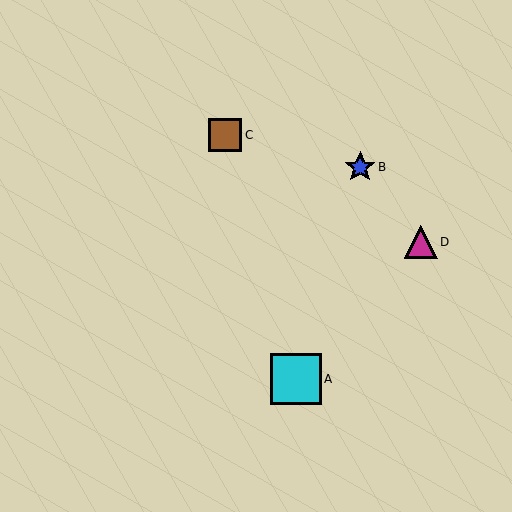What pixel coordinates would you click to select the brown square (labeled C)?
Click at (225, 135) to select the brown square C.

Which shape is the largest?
The cyan square (labeled A) is the largest.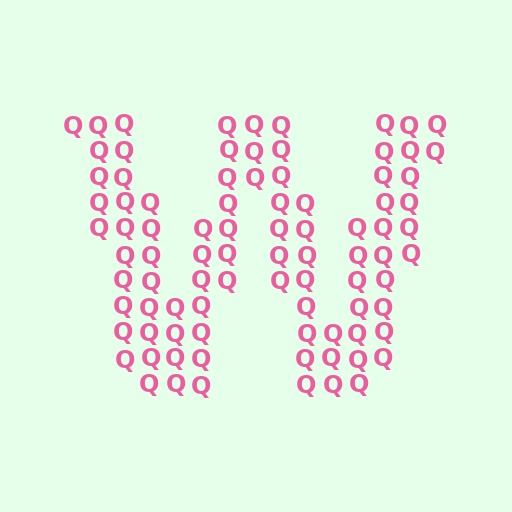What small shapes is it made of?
It is made of small letter Q's.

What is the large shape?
The large shape is the letter W.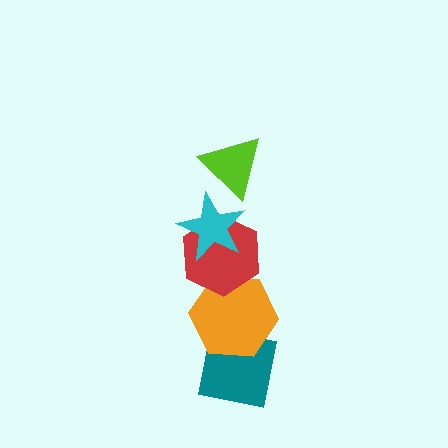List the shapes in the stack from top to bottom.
From top to bottom: the lime triangle, the cyan star, the red hexagon, the orange hexagon, the teal square.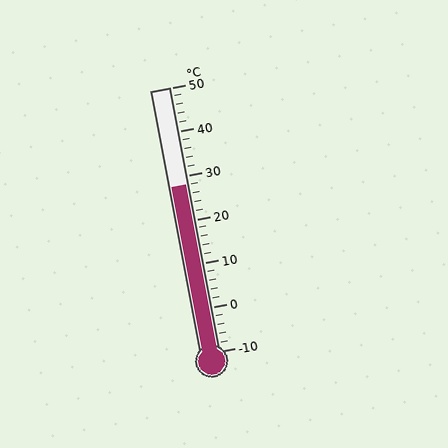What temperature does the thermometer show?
The thermometer shows approximately 28°C.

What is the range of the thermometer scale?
The thermometer scale ranges from -10°C to 50°C.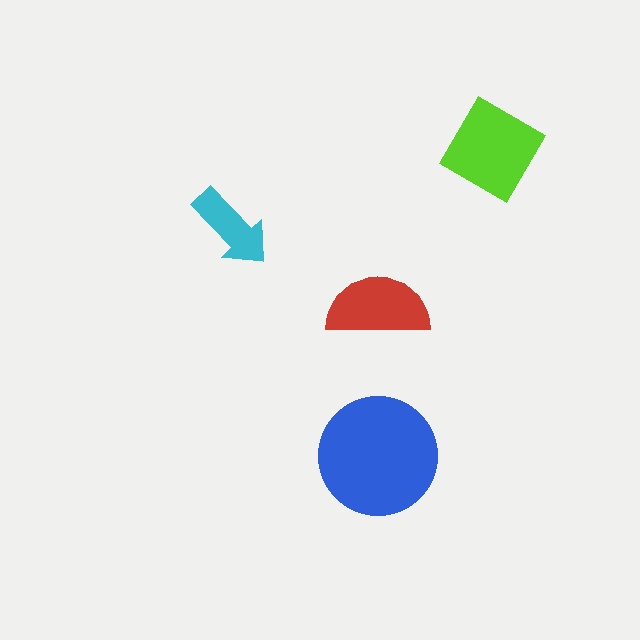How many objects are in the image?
There are 4 objects in the image.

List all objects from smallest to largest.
The cyan arrow, the red semicircle, the lime diamond, the blue circle.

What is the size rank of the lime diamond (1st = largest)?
2nd.